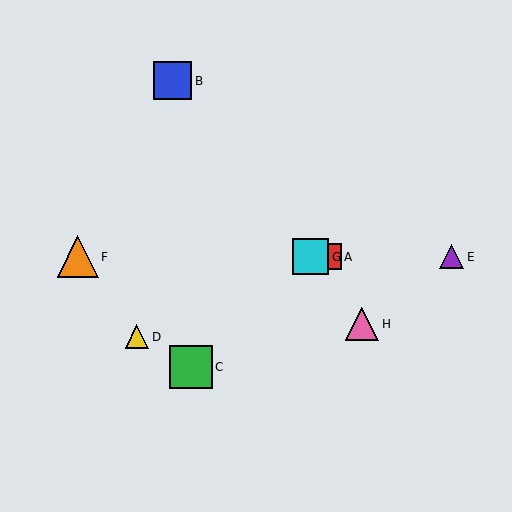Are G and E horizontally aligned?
Yes, both are at y≈257.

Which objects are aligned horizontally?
Objects A, E, F, G are aligned horizontally.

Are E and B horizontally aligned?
No, E is at y≈257 and B is at y≈81.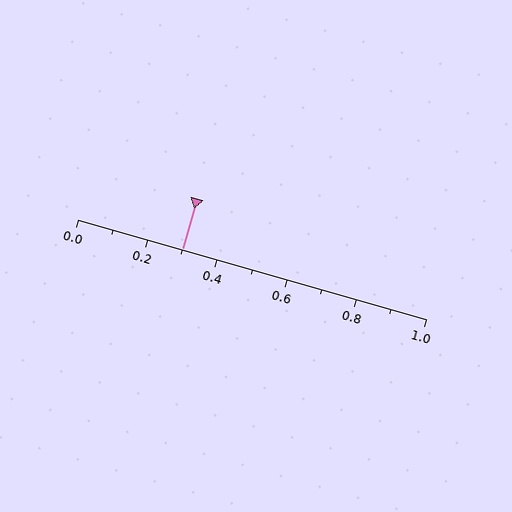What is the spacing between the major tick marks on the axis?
The major ticks are spaced 0.2 apart.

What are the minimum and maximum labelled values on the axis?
The axis runs from 0.0 to 1.0.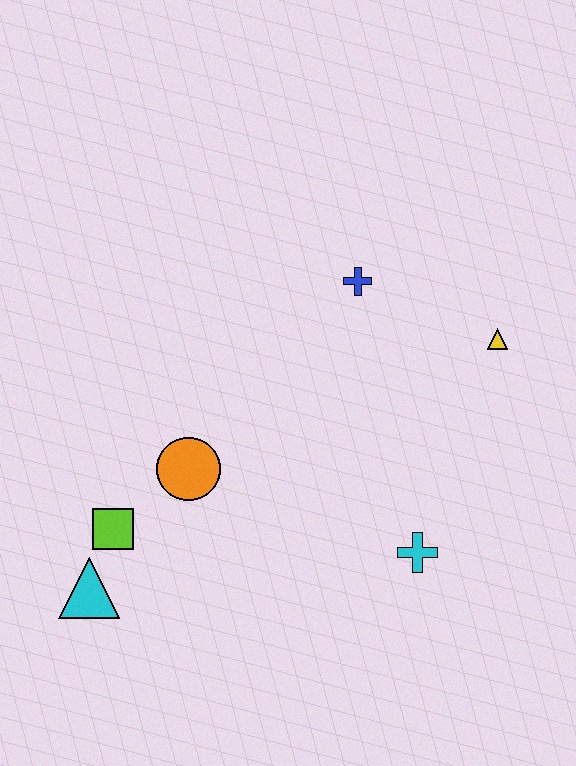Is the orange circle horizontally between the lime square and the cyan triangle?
No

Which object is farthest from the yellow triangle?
The cyan triangle is farthest from the yellow triangle.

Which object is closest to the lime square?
The cyan triangle is closest to the lime square.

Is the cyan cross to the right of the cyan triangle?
Yes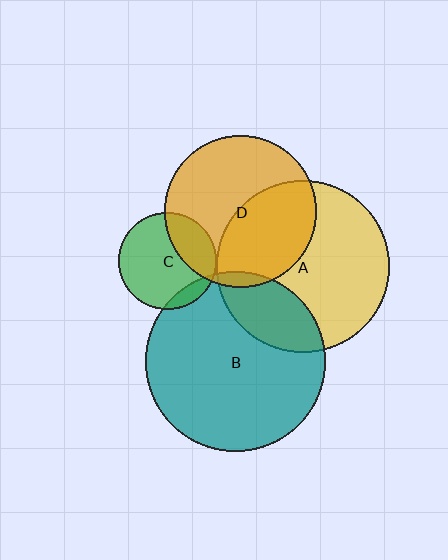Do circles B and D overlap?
Yes.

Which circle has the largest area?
Circle B (teal).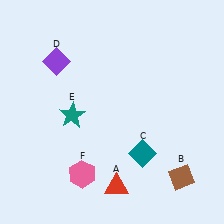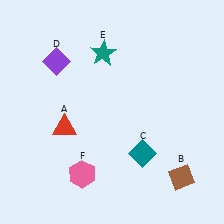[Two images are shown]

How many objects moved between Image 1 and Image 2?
2 objects moved between the two images.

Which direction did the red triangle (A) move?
The red triangle (A) moved up.